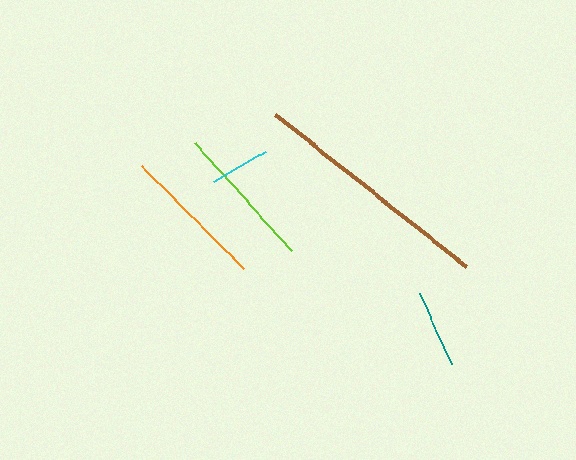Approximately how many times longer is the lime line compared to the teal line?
The lime line is approximately 1.9 times the length of the teal line.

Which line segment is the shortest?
The cyan line is the shortest at approximately 60 pixels.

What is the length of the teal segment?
The teal segment is approximately 78 pixels long.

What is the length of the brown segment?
The brown segment is approximately 245 pixels long.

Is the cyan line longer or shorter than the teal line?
The teal line is longer than the cyan line.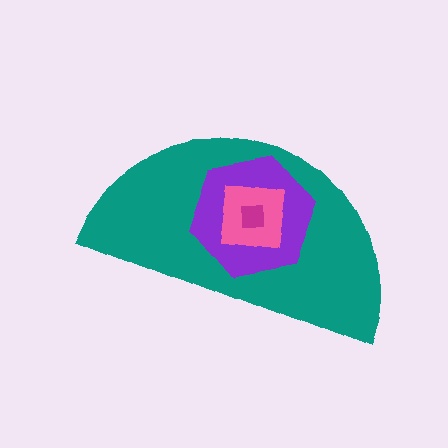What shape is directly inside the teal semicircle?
The purple hexagon.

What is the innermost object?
The magenta square.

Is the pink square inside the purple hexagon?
Yes.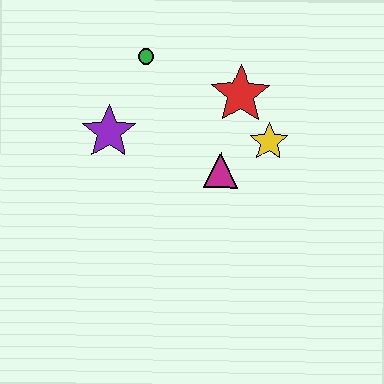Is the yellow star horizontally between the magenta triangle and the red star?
No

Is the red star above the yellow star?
Yes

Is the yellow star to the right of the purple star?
Yes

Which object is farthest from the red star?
The purple star is farthest from the red star.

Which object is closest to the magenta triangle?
The yellow star is closest to the magenta triangle.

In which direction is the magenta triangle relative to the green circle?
The magenta triangle is below the green circle.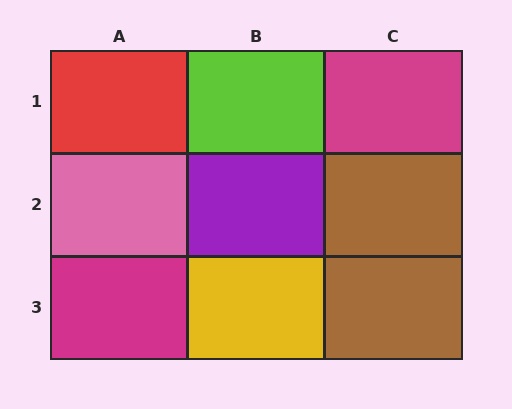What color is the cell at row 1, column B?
Lime.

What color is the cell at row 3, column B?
Yellow.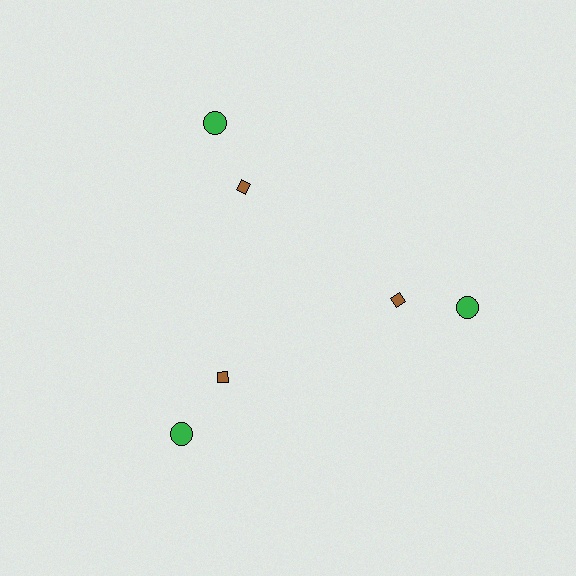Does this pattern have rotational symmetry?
Yes, this pattern has 3-fold rotational symmetry. It looks the same after rotating 120 degrees around the center.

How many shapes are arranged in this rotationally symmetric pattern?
There are 6 shapes, arranged in 3 groups of 2.